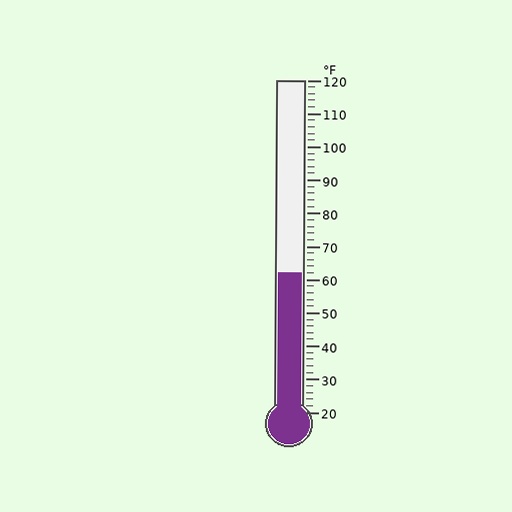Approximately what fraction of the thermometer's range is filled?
The thermometer is filled to approximately 40% of its range.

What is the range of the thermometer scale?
The thermometer scale ranges from 20°F to 120°F.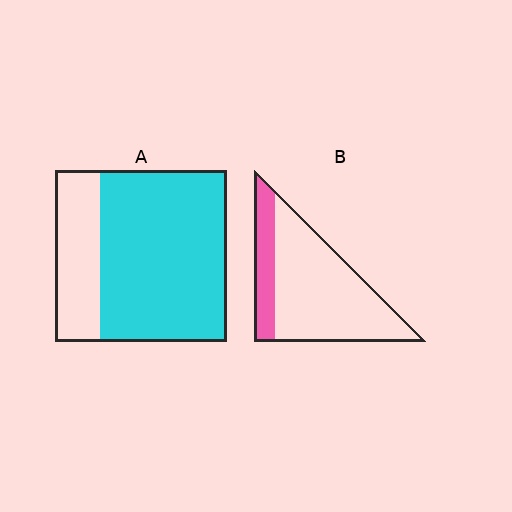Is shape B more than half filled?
No.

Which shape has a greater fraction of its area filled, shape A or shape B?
Shape A.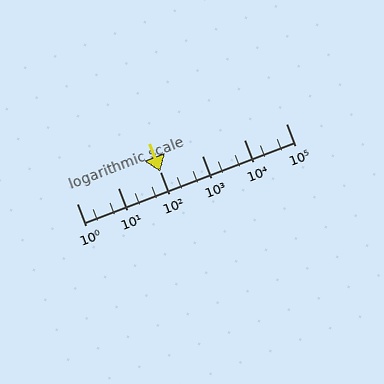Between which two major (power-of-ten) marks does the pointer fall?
The pointer is between 100 and 1000.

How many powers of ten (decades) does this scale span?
The scale spans 5 decades, from 1 to 100000.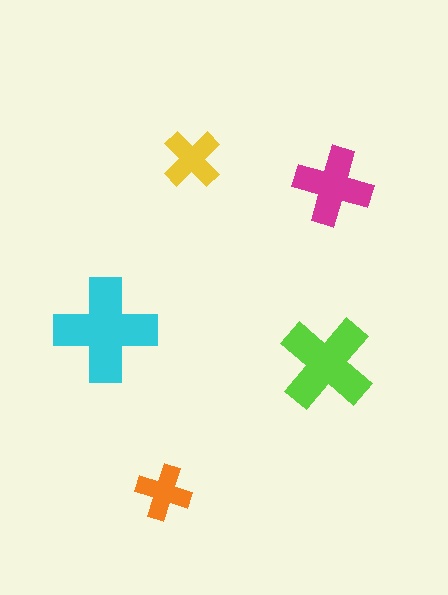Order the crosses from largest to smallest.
the cyan one, the lime one, the magenta one, the yellow one, the orange one.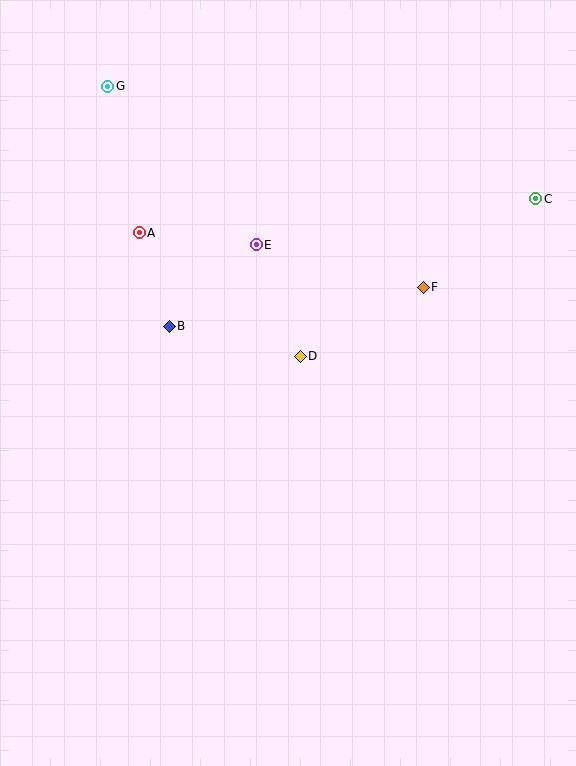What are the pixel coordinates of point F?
Point F is at (423, 287).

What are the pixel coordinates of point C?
Point C is at (536, 199).